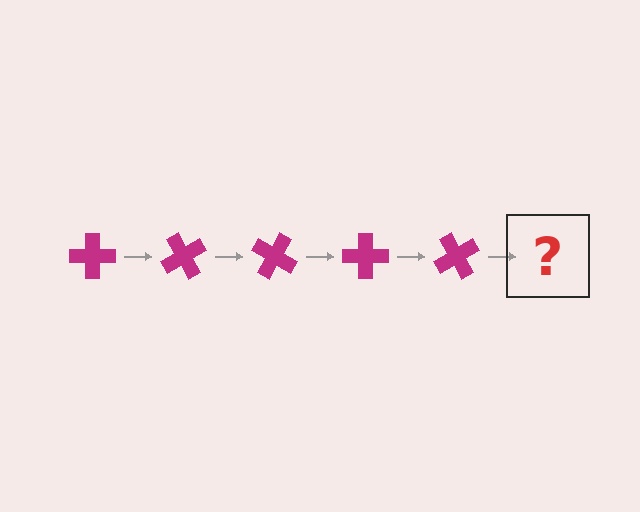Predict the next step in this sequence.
The next step is a magenta cross rotated 300 degrees.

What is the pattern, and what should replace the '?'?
The pattern is that the cross rotates 60 degrees each step. The '?' should be a magenta cross rotated 300 degrees.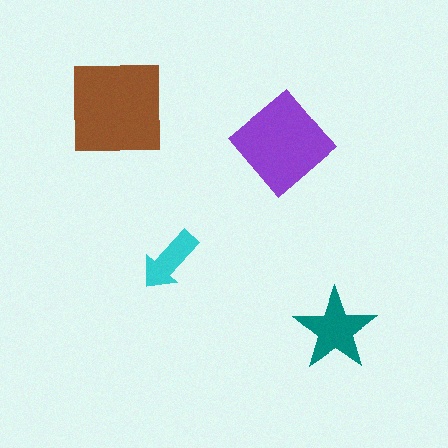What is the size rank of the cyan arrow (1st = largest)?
4th.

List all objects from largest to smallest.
The brown square, the purple diamond, the teal star, the cyan arrow.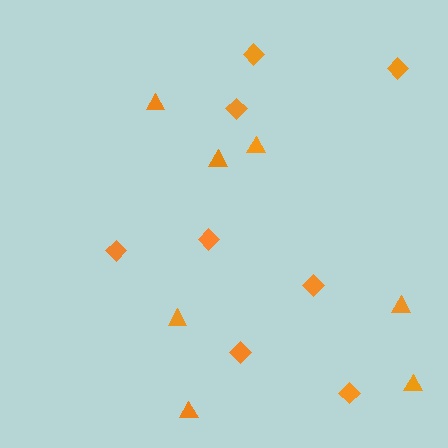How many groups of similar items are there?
There are 2 groups: one group of diamonds (8) and one group of triangles (7).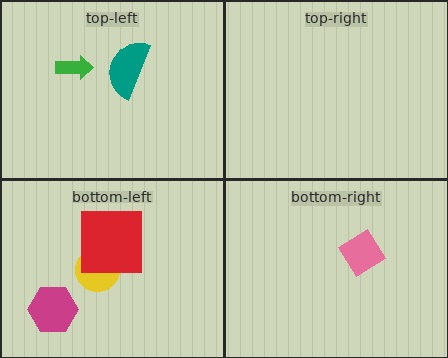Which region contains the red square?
The bottom-left region.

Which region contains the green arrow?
The top-left region.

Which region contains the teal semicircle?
The top-left region.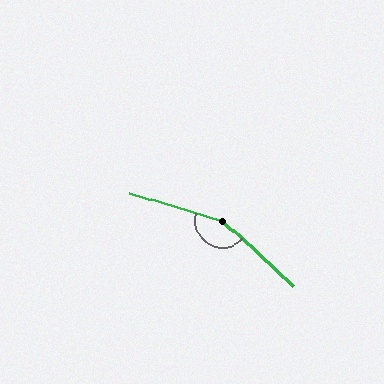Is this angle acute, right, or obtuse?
It is obtuse.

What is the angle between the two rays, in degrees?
Approximately 154 degrees.